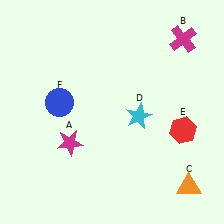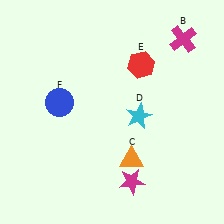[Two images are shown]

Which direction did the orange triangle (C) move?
The orange triangle (C) moved left.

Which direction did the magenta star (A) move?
The magenta star (A) moved right.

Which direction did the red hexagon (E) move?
The red hexagon (E) moved up.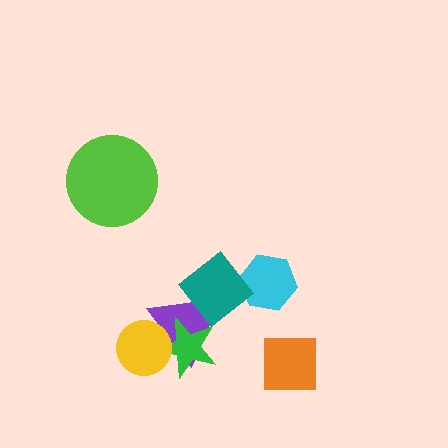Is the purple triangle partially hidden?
Yes, it is partially covered by another shape.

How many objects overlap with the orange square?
0 objects overlap with the orange square.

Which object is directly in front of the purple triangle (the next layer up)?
The green star is directly in front of the purple triangle.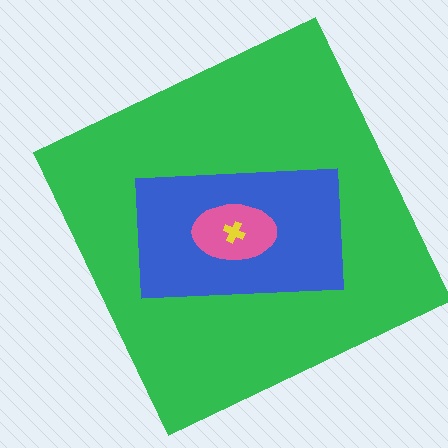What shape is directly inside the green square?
The blue rectangle.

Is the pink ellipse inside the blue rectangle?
Yes.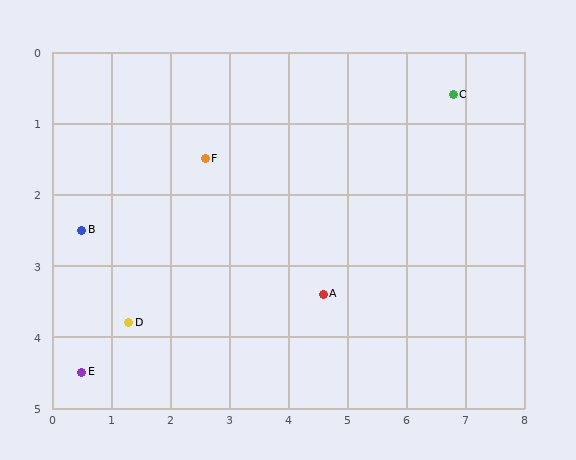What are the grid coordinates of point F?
Point F is at approximately (2.6, 1.5).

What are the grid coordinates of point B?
Point B is at approximately (0.5, 2.5).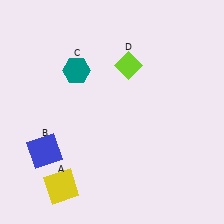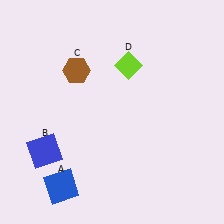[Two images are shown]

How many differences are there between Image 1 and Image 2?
There are 2 differences between the two images.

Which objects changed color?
A changed from yellow to blue. C changed from teal to brown.